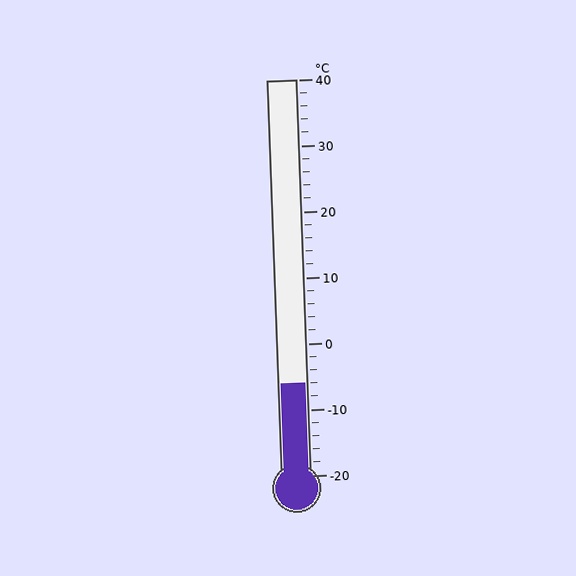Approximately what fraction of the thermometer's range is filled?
The thermometer is filled to approximately 25% of its range.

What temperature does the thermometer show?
The thermometer shows approximately -6°C.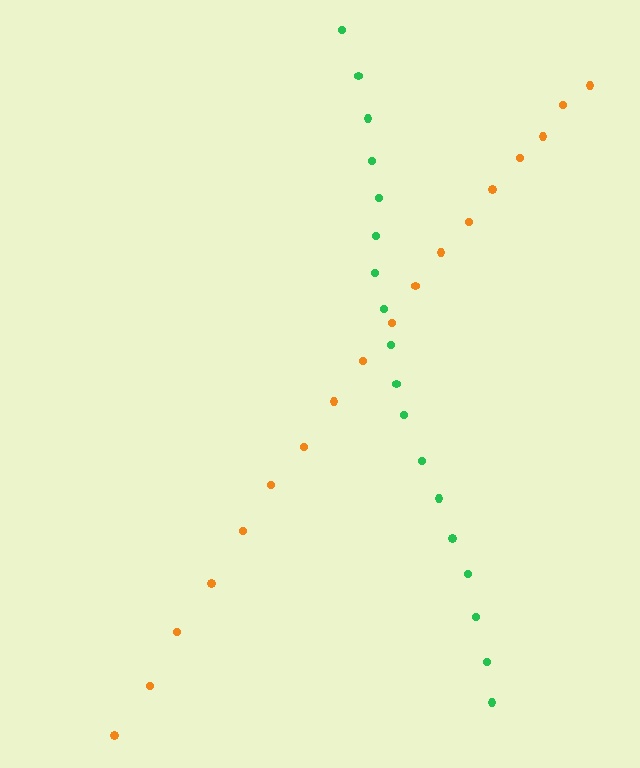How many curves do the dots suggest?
There are 2 distinct paths.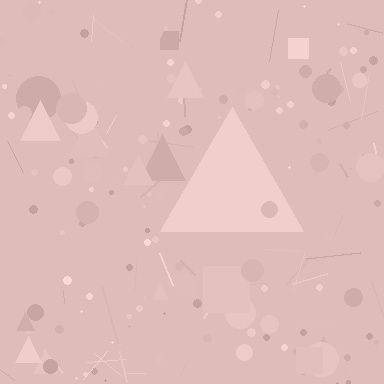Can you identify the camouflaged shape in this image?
The camouflaged shape is a triangle.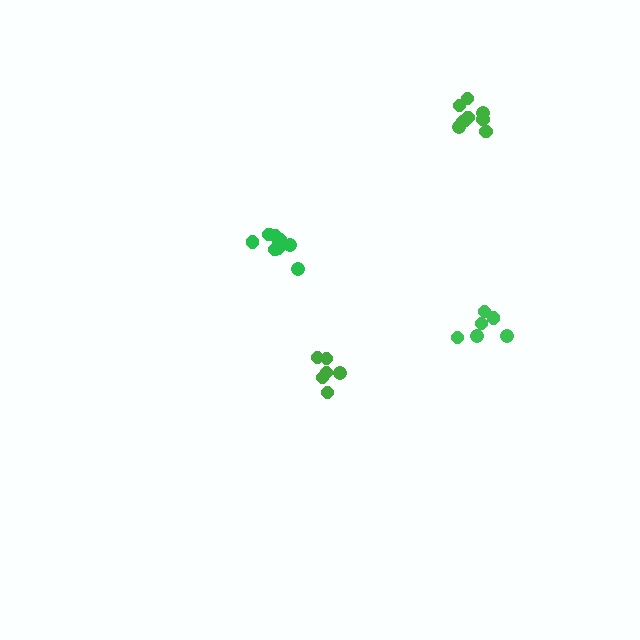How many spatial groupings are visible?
There are 4 spatial groupings.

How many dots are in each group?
Group 1: 9 dots, Group 2: 6 dots, Group 3: 9 dots, Group 4: 6 dots (30 total).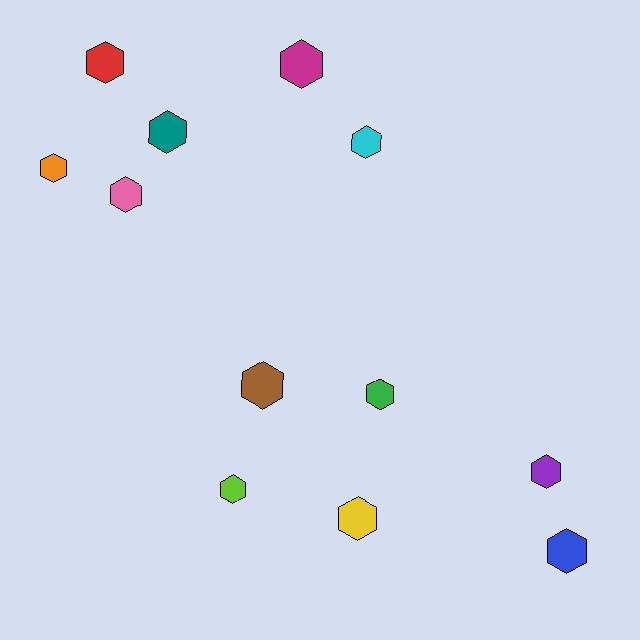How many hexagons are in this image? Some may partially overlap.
There are 12 hexagons.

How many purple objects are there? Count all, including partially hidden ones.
There is 1 purple object.